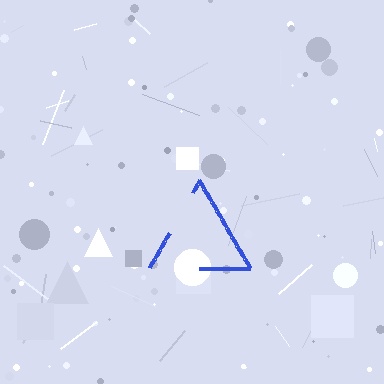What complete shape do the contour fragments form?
The contour fragments form a triangle.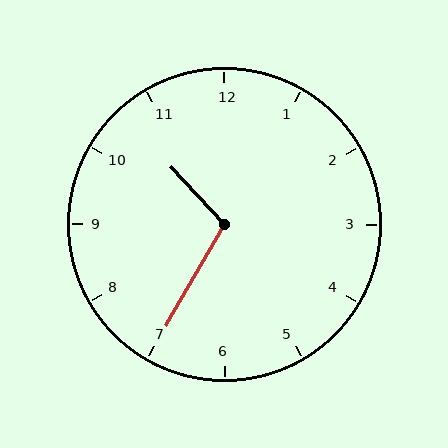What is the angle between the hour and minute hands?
Approximately 108 degrees.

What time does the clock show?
10:35.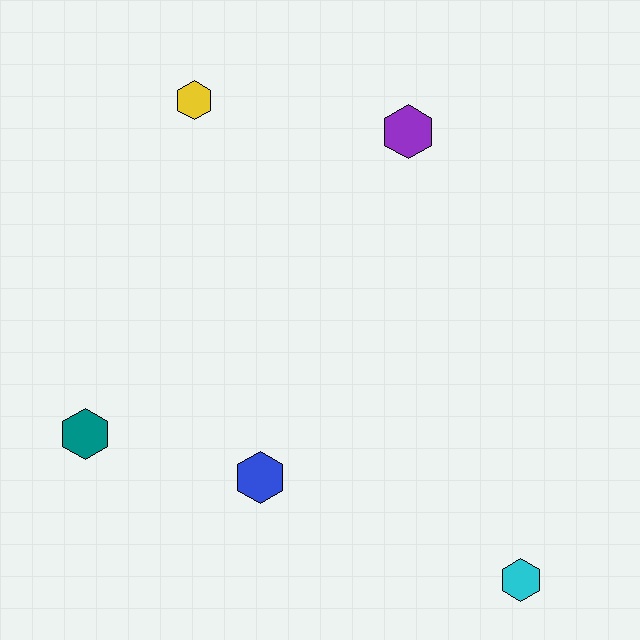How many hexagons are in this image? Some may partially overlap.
There are 5 hexagons.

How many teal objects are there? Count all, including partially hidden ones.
There is 1 teal object.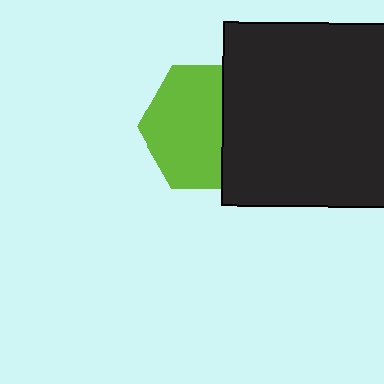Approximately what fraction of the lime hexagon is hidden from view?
Roughly 37% of the lime hexagon is hidden behind the black square.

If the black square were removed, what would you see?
You would see the complete lime hexagon.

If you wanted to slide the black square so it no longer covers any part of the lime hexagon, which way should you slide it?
Slide it right — that is the most direct way to separate the two shapes.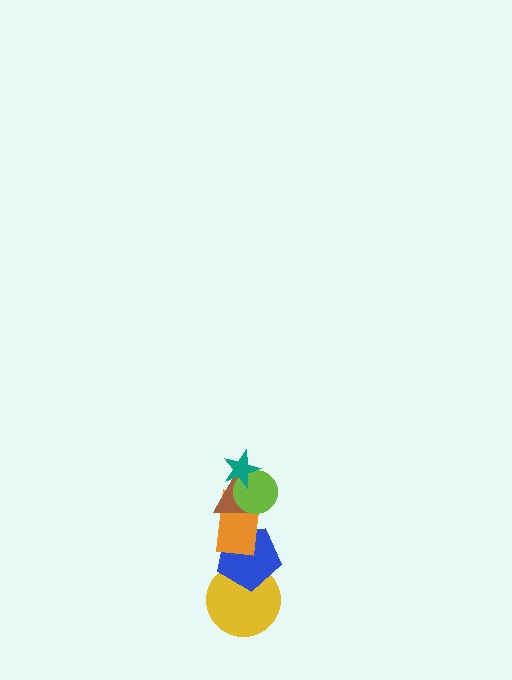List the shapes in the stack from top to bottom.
From top to bottom: the teal star, the lime circle, the brown triangle, the orange rectangle, the blue pentagon, the yellow circle.